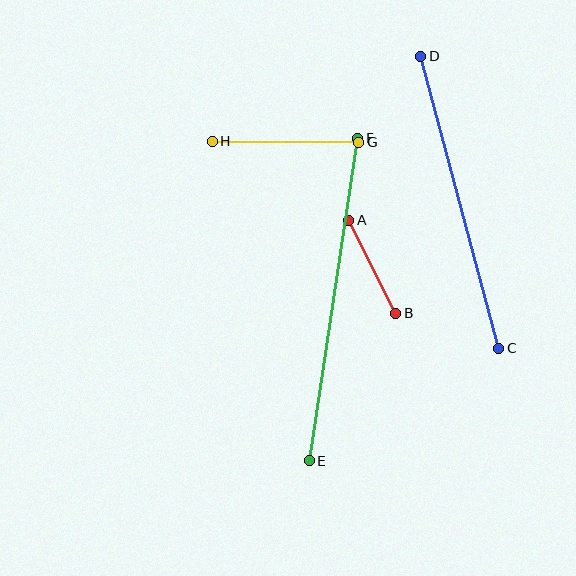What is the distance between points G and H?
The distance is approximately 146 pixels.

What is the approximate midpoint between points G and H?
The midpoint is at approximately (285, 142) pixels.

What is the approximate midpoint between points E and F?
The midpoint is at approximately (334, 300) pixels.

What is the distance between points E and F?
The distance is approximately 326 pixels.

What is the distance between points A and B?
The distance is approximately 104 pixels.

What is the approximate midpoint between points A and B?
The midpoint is at approximately (372, 267) pixels.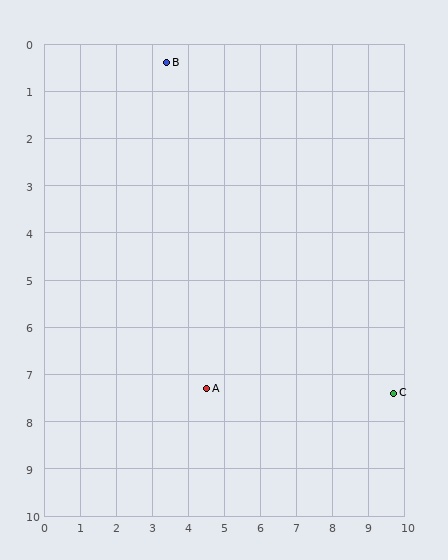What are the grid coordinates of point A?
Point A is at approximately (4.5, 7.3).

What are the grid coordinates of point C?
Point C is at approximately (9.7, 7.4).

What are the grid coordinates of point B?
Point B is at approximately (3.4, 0.4).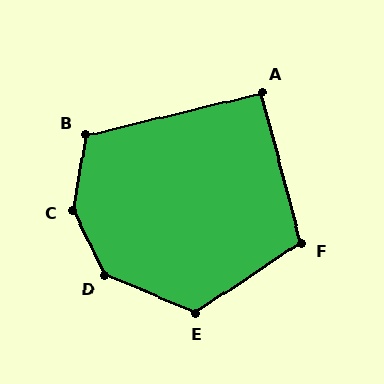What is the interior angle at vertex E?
Approximately 124 degrees (obtuse).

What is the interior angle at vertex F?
Approximately 109 degrees (obtuse).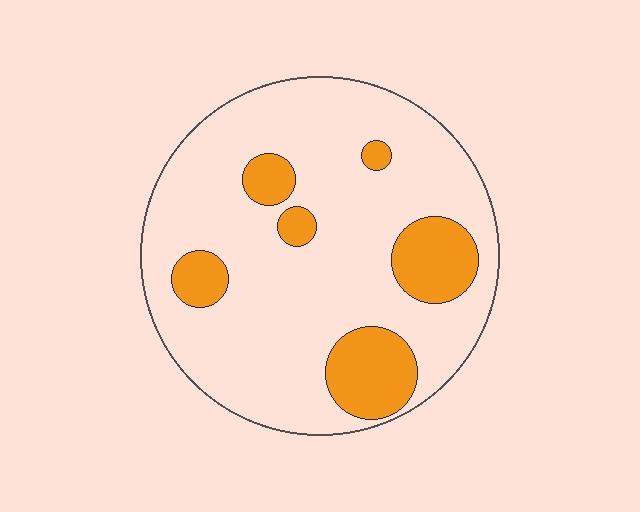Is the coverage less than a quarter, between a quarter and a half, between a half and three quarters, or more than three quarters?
Less than a quarter.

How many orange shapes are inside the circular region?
6.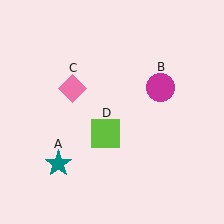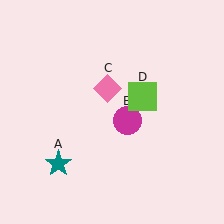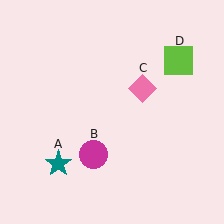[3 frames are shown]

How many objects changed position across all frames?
3 objects changed position: magenta circle (object B), pink diamond (object C), lime square (object D).